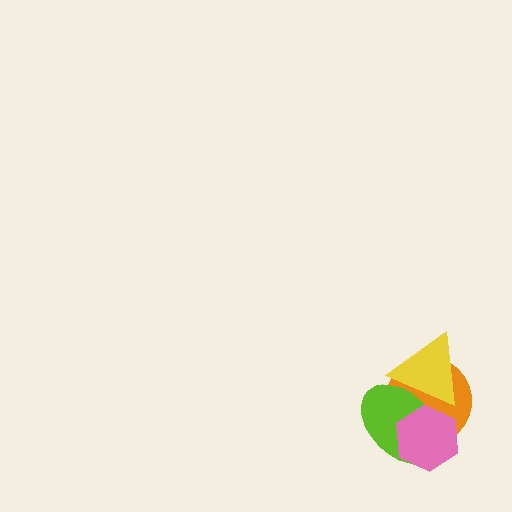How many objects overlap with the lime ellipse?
3 objects overlap with the lime ellipse.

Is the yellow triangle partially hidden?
Yes, it is partially covered by another shape.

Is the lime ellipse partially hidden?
Yes, it is partially covered by another shape.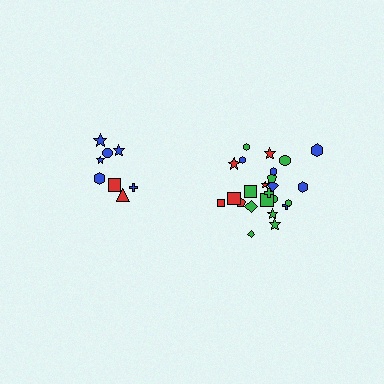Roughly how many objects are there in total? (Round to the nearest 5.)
Roughly 35 objects in total.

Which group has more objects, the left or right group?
The right group.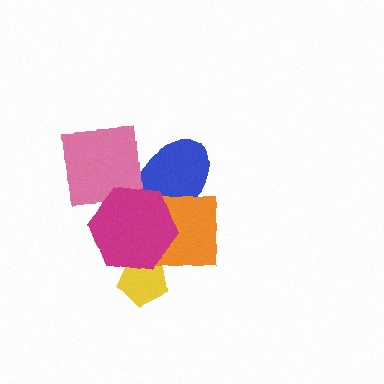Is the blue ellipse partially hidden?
Yes, it is partially covered by another shape.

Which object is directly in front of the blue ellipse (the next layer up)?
The pink square is directly in front of the blue ellipse.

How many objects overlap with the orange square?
3 objects overlap with the orange square.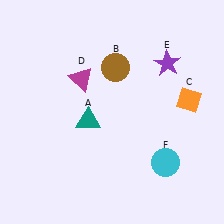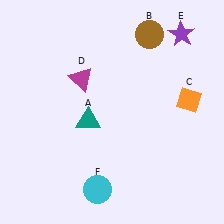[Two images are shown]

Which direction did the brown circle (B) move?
The brown circle (B) moved right.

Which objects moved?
The objects that moved are: the brown circle (B), the purple star (E), the cyan circle (F).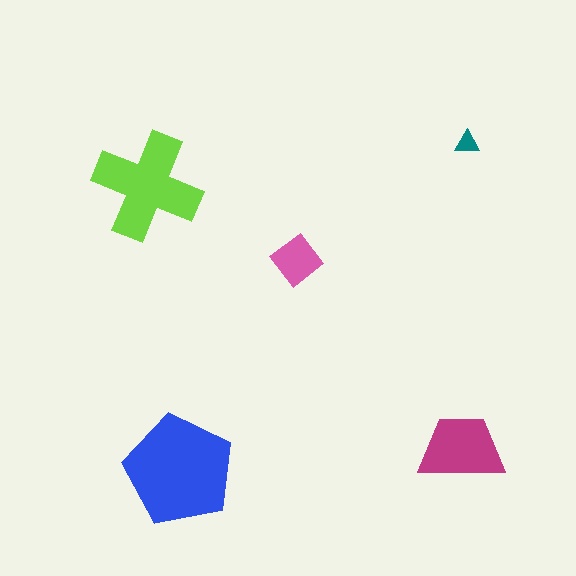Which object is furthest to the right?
The teal triangle is rightmost.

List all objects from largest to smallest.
The blue pentagon, the lime cross, the magenta trapezoid, the pink diamond, the teal triangle.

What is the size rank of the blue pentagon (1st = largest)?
1st.